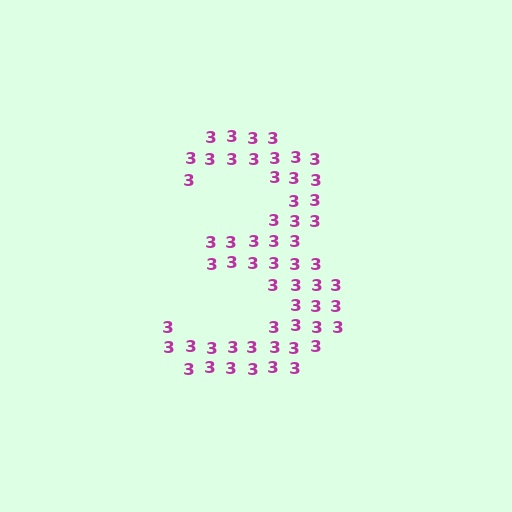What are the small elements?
The small elements are digit 3's.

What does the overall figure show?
The overall figure shows the digit 3.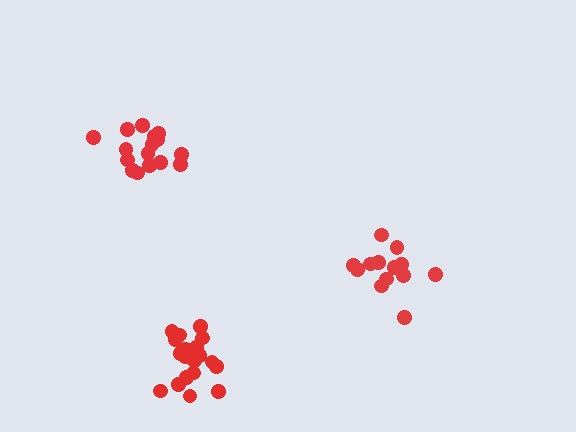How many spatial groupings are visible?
There are 3 spatial groupings.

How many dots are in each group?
Group 1: 19 dots, Group 2: 17 dots, Group 3: 13 dots (49 total).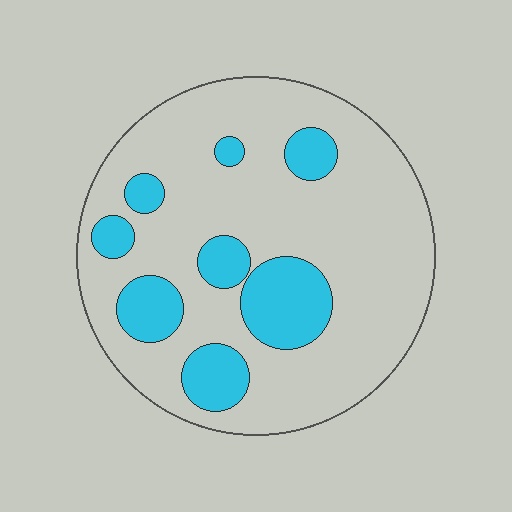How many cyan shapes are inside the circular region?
8.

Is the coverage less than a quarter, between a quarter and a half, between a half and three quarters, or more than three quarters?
Less than a quarter.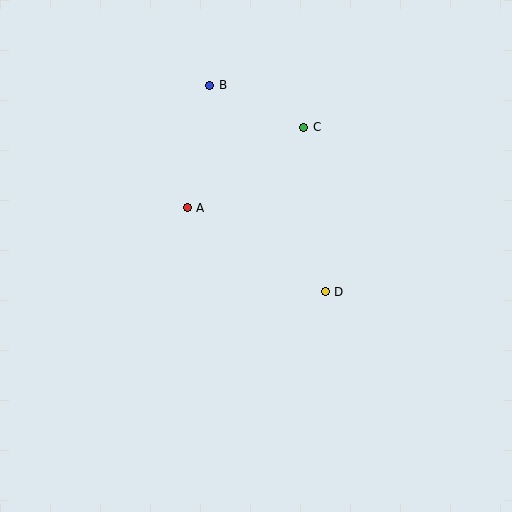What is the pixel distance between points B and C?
The distance between B and C is 103 pixels.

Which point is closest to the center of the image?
Point D at (325, 292) is closest to the center.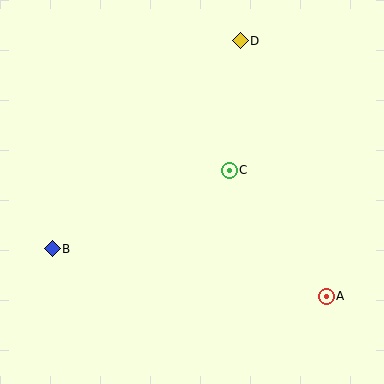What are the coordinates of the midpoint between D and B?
The midpoint between D and B is at (146, 145).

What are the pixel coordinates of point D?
Point D is at (240, 41).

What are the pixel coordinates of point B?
Point B is at (52, 249).